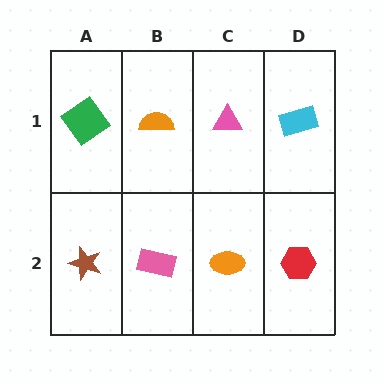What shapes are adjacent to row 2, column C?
A pink triangle (row 1, column C), a pink rectangle (row 2, column B), a red hexagon (row 2, column D).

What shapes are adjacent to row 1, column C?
An orange ellipse (row 2, column C), an orange semicircle (row 1, column B), a cyan rectangle (row 1, column D).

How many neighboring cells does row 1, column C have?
3.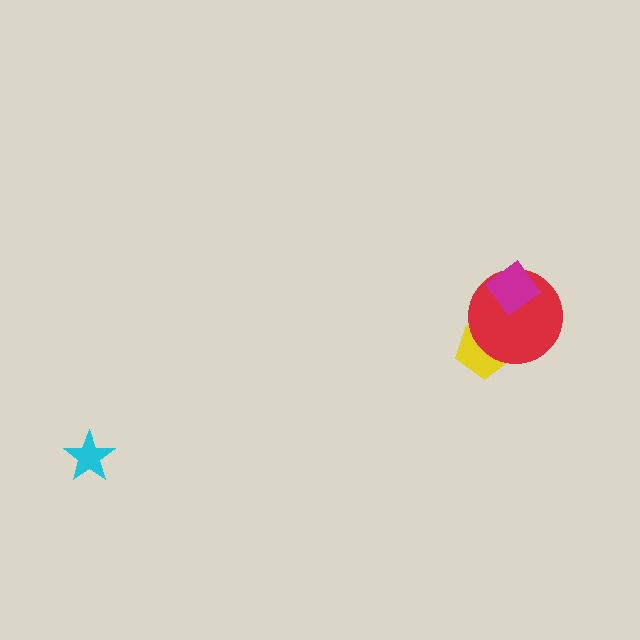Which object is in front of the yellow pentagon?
The red circle is in front of the yellow pentagon.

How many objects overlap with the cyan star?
0 objects overlap with the cyan star.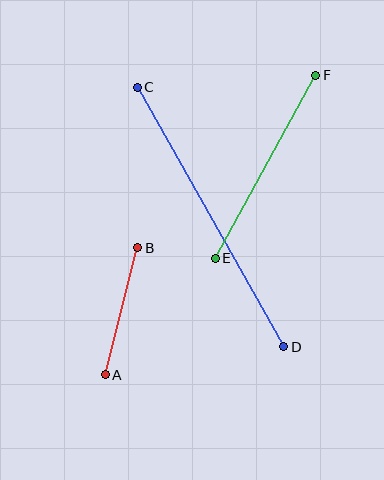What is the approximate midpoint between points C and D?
The midpoint is at approximately (211, 217) pixels.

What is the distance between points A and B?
The distance is approximately 131 pixels.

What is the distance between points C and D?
The distance is approximately 298 pixels.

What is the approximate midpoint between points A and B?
The midpoint is at approximately (122, 311) pixels.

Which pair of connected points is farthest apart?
Points C and D are farthest apart.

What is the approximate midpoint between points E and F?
The midpoint is at approximately (266, 167) pixels.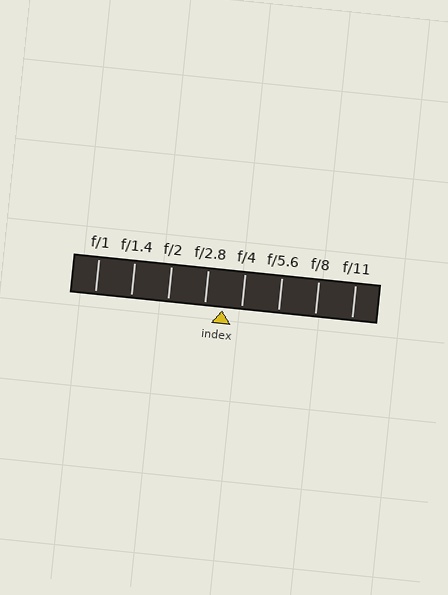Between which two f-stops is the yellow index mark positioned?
The index mark is between f/2.8 and f/4.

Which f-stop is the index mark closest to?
The index mark is closest to f/2.8.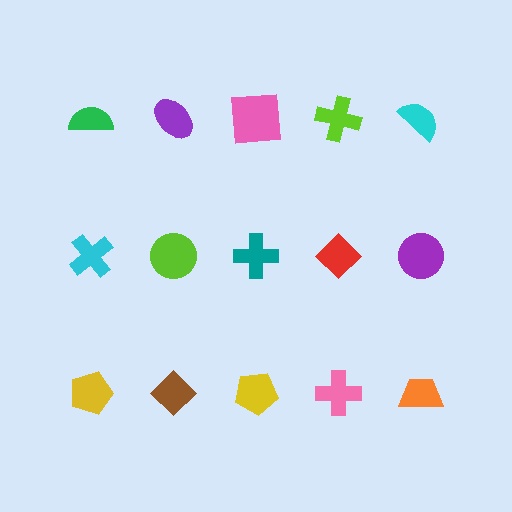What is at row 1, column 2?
A purple ellipse.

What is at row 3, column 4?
A pink cross.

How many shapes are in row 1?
5 shapes.